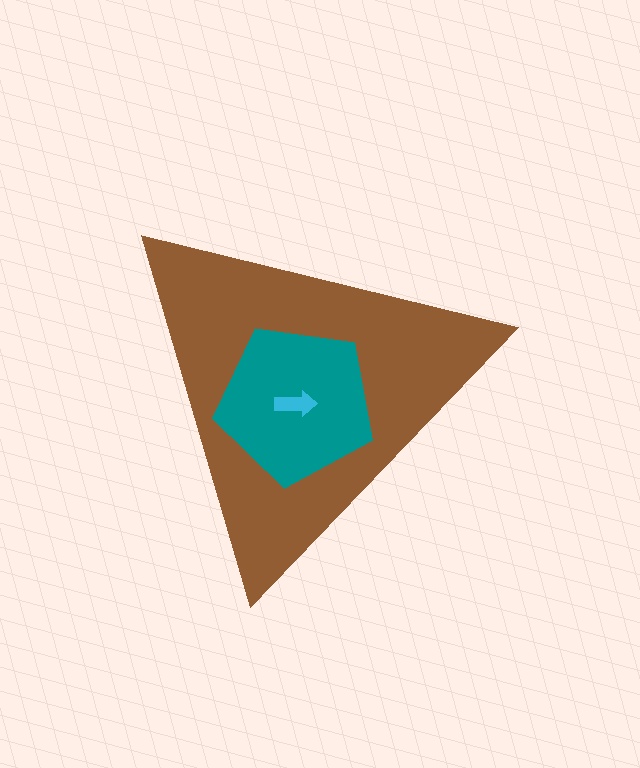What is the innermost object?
The cyan arrow.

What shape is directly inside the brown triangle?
The teal pentagon.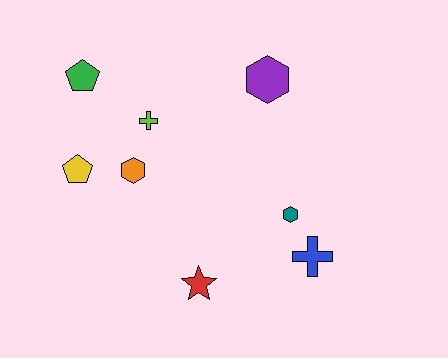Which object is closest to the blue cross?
The teal hexagon is closest to the blue cross.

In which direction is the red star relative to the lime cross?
The red star is below the lime cross.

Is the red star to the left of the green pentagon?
No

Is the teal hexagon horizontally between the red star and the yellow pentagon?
No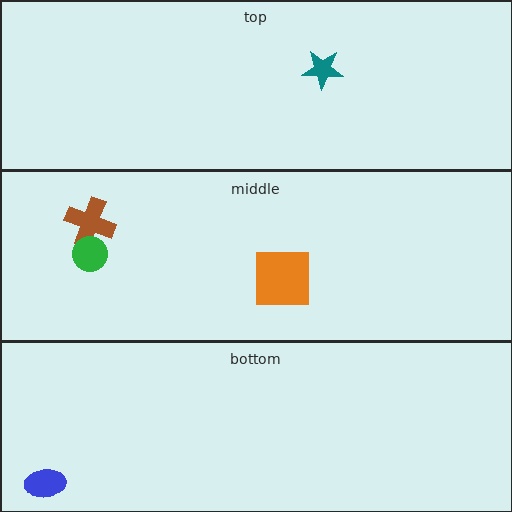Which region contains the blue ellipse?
The bottom region.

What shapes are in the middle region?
The brown cross, the orange square, the green circle.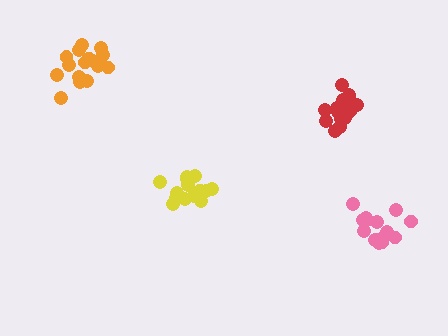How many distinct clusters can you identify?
There are 4 distinct clusters.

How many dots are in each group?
Group 1: 18 dots, Group 2: 14 dots, Group 3: 16 dots, Group 4: 14 dots (62 total).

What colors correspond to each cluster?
The clusters are colored: red, pink, orange, yellow.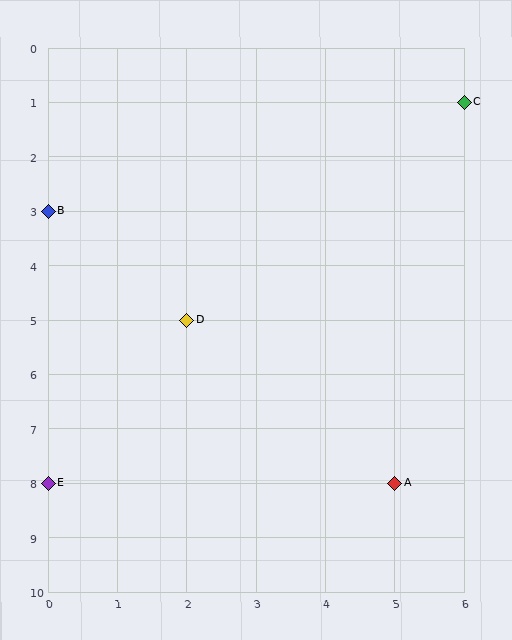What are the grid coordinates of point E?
Point E is at grid coordinates (0, 8).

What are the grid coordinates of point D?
Point D is at grid coordinates (2, 5).